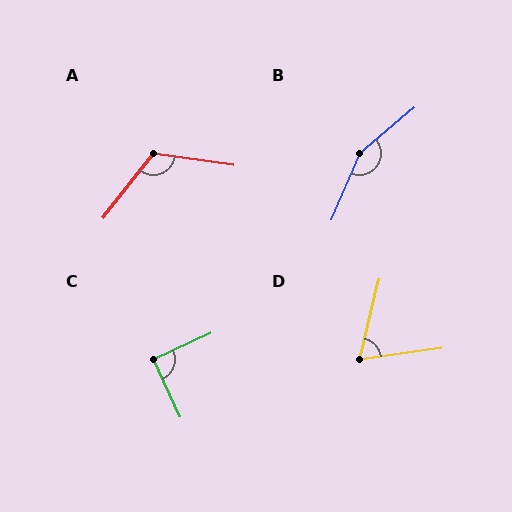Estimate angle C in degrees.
Approximately 90 degrees.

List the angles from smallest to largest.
D (69°), C (90°), A (120°), B (153°).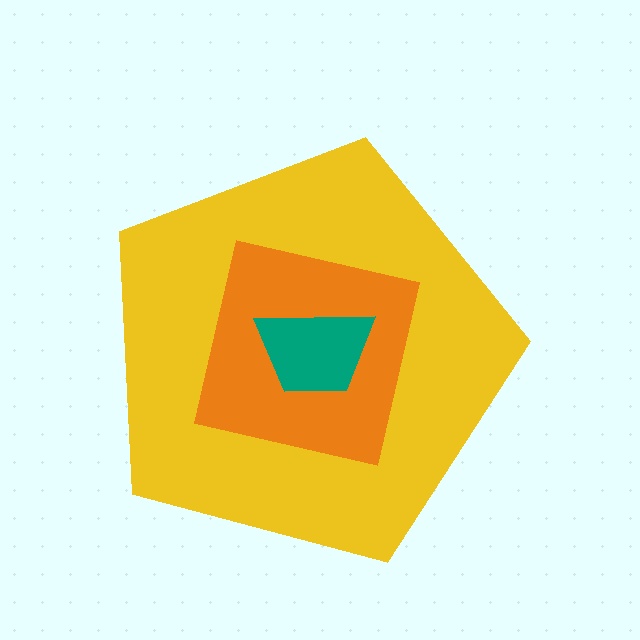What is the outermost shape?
The yellow pentagon.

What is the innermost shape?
The teal trapezoid.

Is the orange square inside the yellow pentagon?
Yes.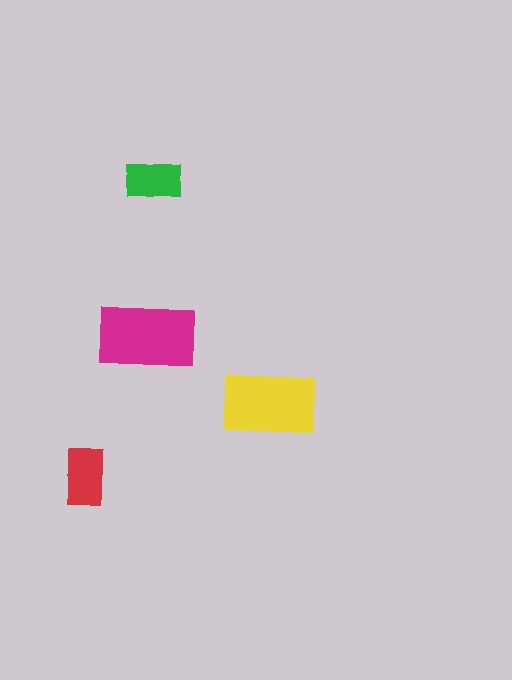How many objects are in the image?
There are 4 objects in the image.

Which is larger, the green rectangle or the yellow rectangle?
The yellow one.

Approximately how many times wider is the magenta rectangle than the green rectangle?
About 1.5 times wider.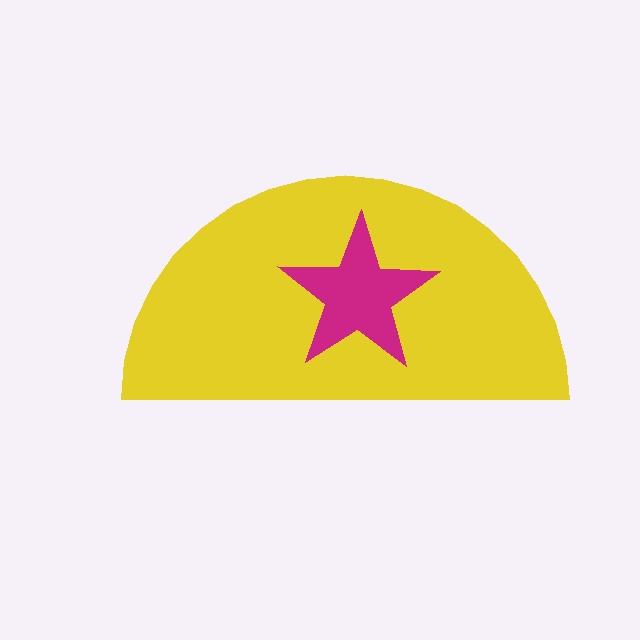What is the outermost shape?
The yellow semicircle.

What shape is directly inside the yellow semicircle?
The magenta star.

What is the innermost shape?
The magenta star.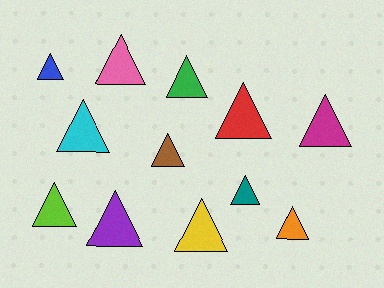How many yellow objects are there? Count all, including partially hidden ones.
There is 1 yellow object.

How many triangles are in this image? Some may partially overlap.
There are 12 triangles.